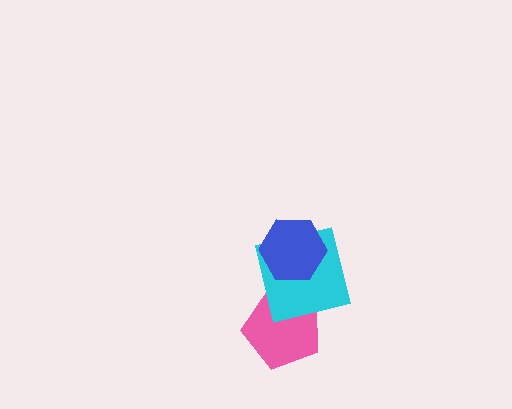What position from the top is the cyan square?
The cyan square is 2nd from the top.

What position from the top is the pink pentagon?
The pink pentagon is 3rd from the top.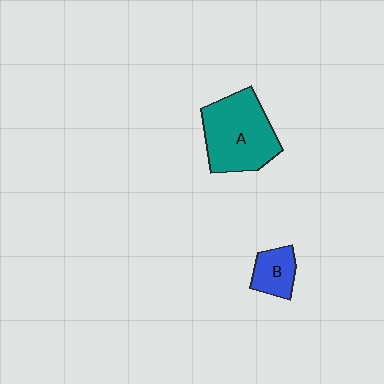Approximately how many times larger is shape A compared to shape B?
Approximately 2.6 times.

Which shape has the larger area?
Shape A (teal).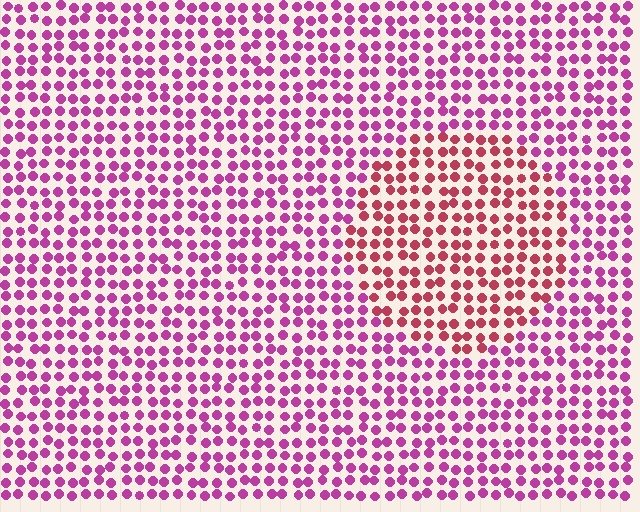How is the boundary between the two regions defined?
The boundary is defined purely by a slight shift in hue (about 34 degrees). Spacing, size, and orientation are identical on both sides.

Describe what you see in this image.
The image is filled with small magenta elements in a uniform arrangement. A circle-shaped region is visible where the elements are tinted to a slightly different hue, forming a subtle color boundary.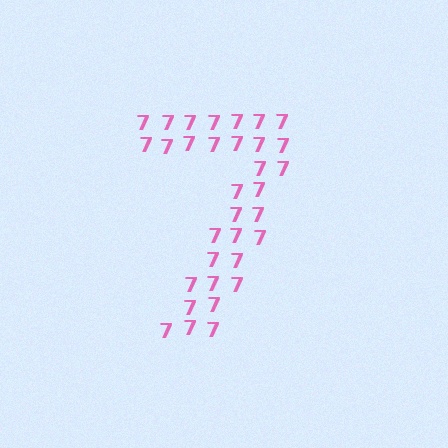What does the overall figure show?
The overall figure shows the digit 7.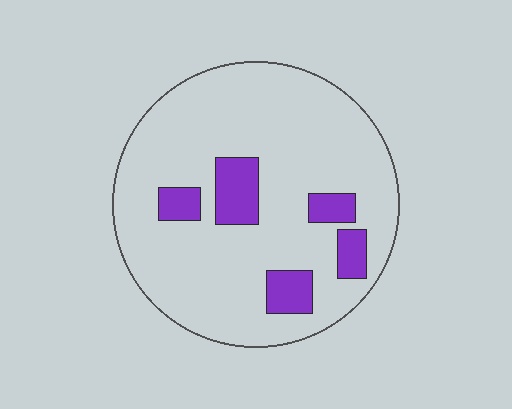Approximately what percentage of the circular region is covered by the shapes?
Approximately 15%.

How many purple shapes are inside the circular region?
5.